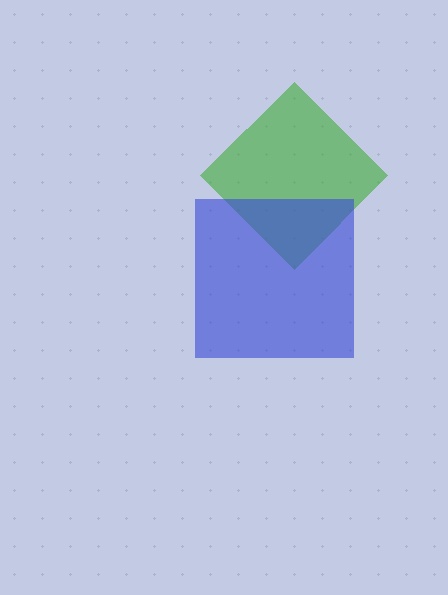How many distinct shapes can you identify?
There are 2 distinct shapes: a green diamond, a blue square.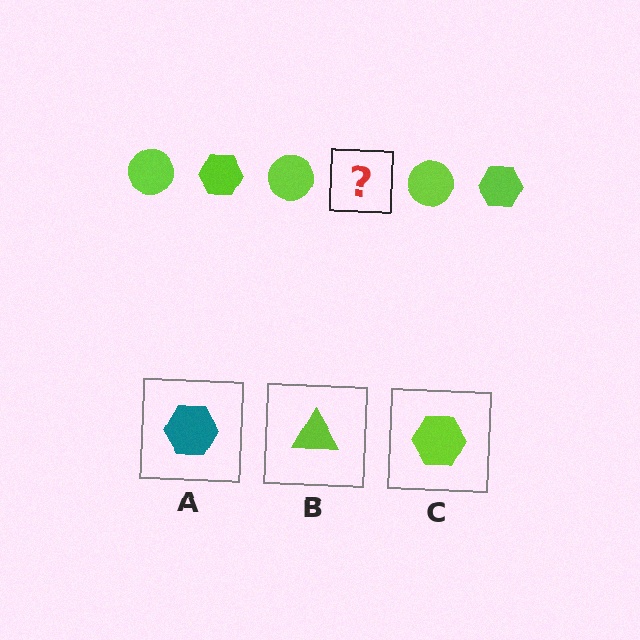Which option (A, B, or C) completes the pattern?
C.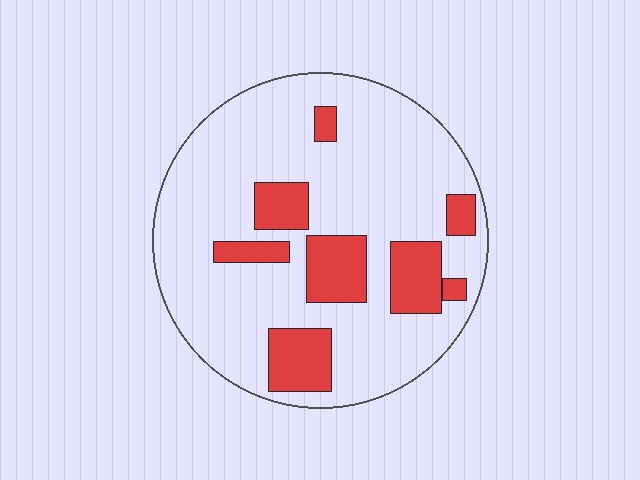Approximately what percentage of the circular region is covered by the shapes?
Approximately 20%.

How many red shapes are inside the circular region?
8.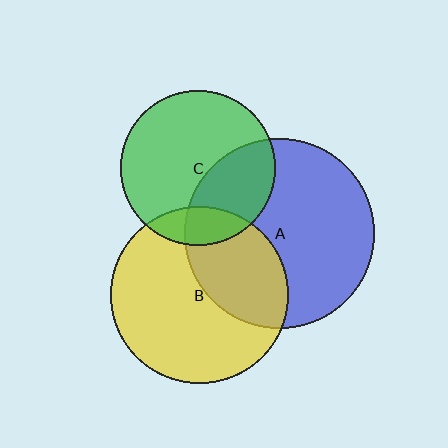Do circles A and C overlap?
Yes.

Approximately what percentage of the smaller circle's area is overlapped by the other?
Approximately 35%.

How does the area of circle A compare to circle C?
Approximately 1.5 times.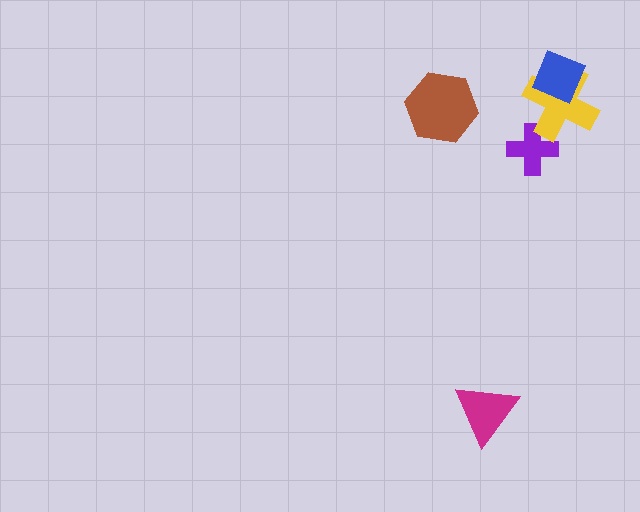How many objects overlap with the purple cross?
1 object overlaps with the purple cross.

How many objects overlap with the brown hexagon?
0 objects overlap with the brown hexagon.